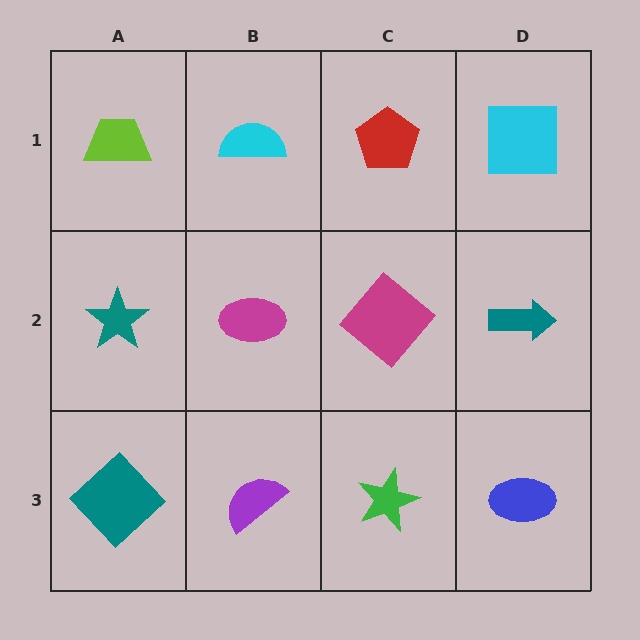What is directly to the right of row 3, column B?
A green star.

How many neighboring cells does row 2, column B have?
4.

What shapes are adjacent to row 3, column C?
A magenta diamond (row 2, column C), a purple semicircle (row 3, column B), a blue ellipse (row 3, column D).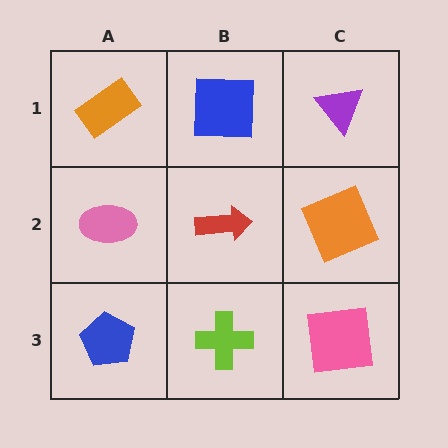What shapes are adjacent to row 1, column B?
A red arrow (row 2, column B), an orange rectangle (row 1, column A), a purple triangle (row 1, column C).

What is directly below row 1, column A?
A pink ellipse.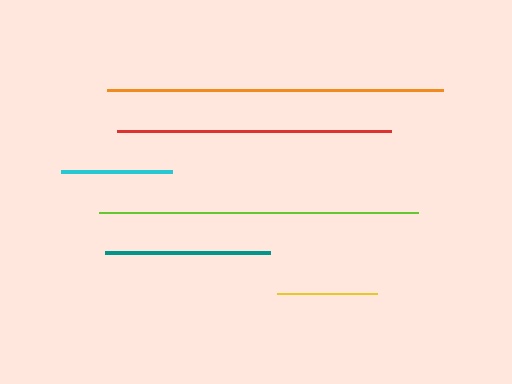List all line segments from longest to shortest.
From longest to shortest: orange, lime, red, teal, cyan, yellow.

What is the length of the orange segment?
The orange segment is approximately 335 pixels long.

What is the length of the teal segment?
The teal segment is approximately 165 pixels long.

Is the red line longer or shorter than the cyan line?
The red line is longer than the cyan line.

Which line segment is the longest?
The orange line is the longest at approximately 335 pixels.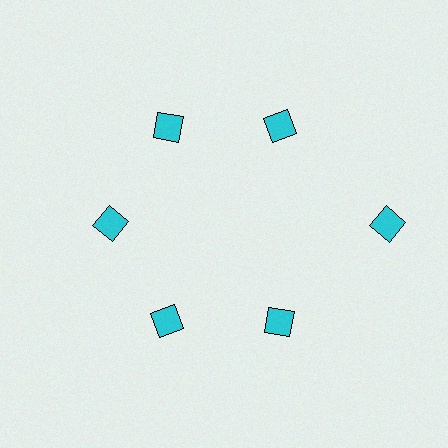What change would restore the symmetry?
The symmetry would be restored by moving it inward, back onto the ring so that all 6 diamonds sit at equal angles and equal distance from the center.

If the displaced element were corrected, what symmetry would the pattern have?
It would have 6-fold rotational symmetry — the pattern would map onto itself every 60 degrees.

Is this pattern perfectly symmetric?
No. The 6 cyan diamonds are arranged in a ring, but one element near the 3 o'clock position is pushed outward from the center, breaking the 6-fold rotational symmetry.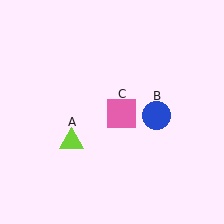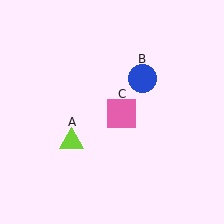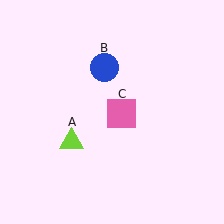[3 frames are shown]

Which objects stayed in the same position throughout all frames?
Lime triangle (object A) and pink square (object C) remained stationary.